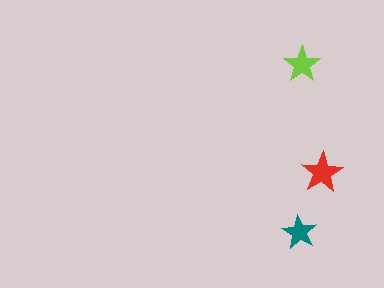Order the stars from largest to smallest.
the red one, the lime one, the teal one.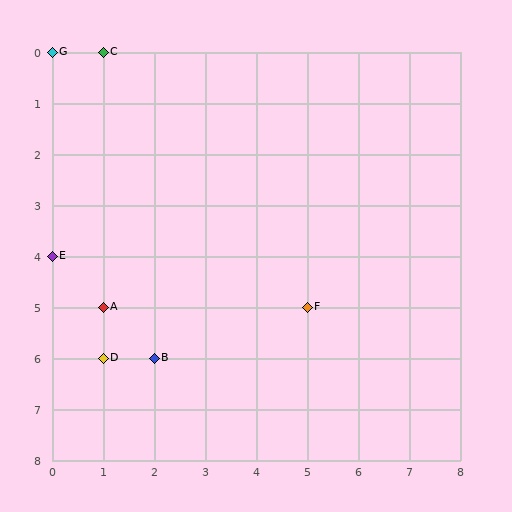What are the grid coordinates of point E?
Point E is at grid coordinates (0, 4).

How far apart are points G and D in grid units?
Points G and D are 1 column and 6 rows apart (about 6.1 grid units diagonally).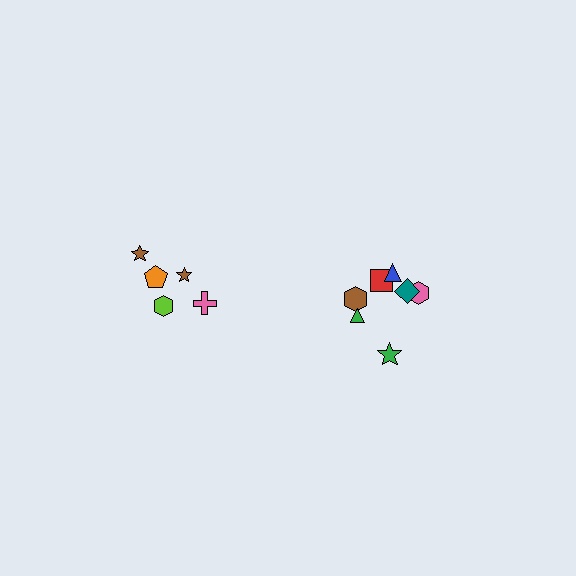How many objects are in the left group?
There are 5 objects.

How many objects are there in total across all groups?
There are 12 objects.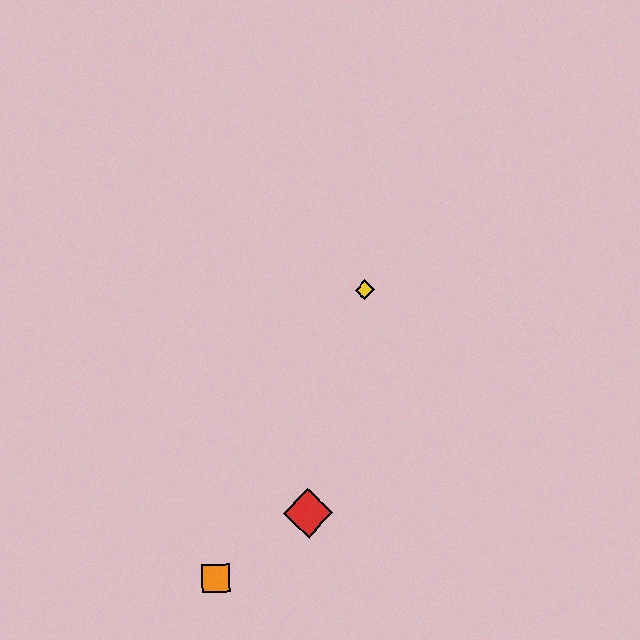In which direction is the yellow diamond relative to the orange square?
The yellow diamond is above the orange square.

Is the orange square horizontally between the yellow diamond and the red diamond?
No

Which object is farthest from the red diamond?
The yellow diamond is farthest from the red diamond.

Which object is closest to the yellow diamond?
The red diamond is closest to the yellow diamond.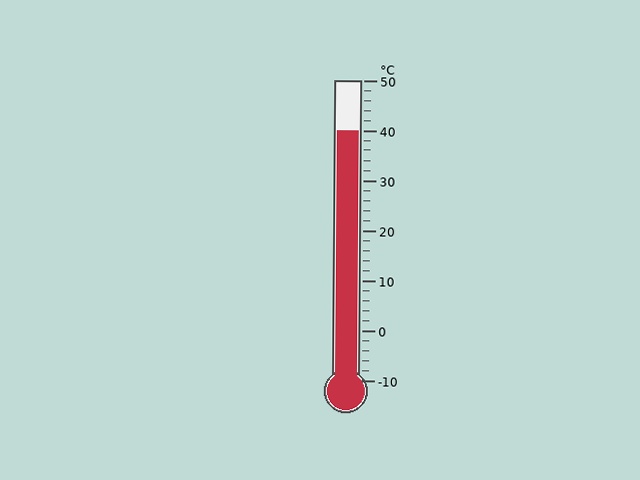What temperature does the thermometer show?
The thermometer shows approximately 40°C.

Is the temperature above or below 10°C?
The temperature is above 10°C.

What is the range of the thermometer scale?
The thermometer scale ranges from -10°C to 50°C.